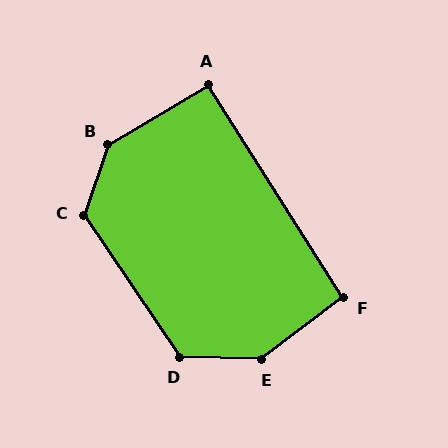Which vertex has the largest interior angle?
E, at approximately 142 degrees.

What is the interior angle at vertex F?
Approximately 94 degrees (approximately right).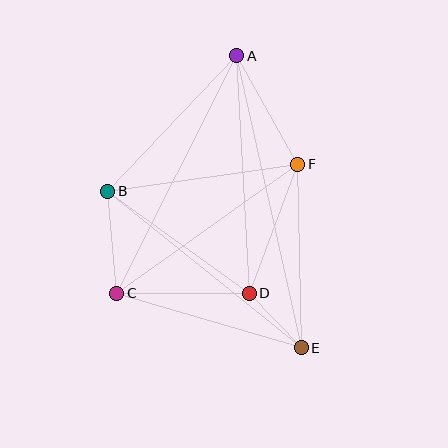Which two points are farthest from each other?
Points A and E are farthest from each other.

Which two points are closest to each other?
Points D and E are closest to each other.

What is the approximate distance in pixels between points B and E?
The distance between B and E is approximately 249 pixels.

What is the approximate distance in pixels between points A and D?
The distance between A and D is approximately 238 pixels.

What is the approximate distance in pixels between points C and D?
The distance between C and D is approximately 132 pixels.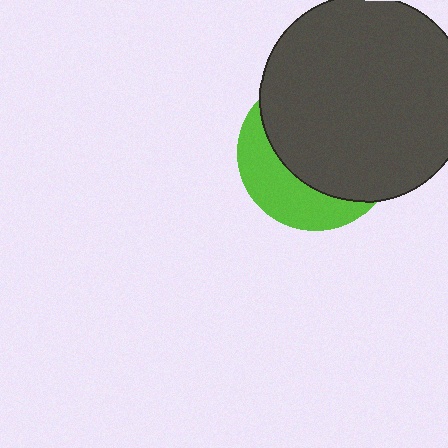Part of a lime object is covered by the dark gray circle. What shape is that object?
It is a circle.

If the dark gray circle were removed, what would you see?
You would see the complete lime circle.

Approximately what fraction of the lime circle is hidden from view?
Roughly 67% of the lime circle is hidden behind the dark gray circle.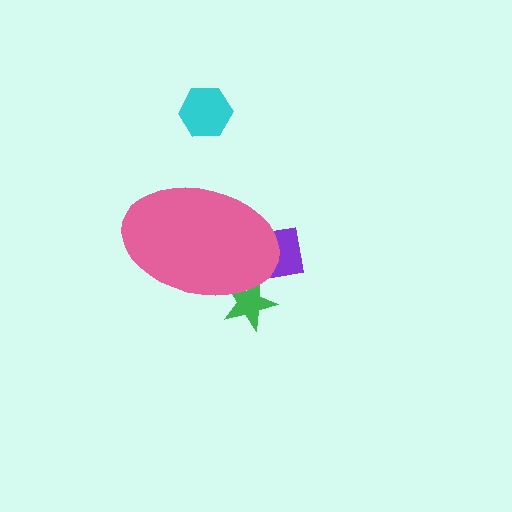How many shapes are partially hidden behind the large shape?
2 shapes are partially hidden.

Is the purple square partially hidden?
Yes, the purple square is partially hidden behind the pink ellipse.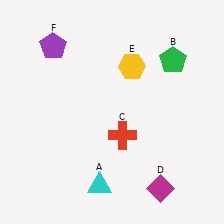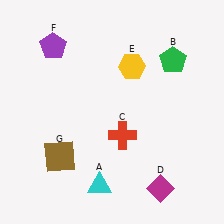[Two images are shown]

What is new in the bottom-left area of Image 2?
A brown square (G) was added in the bottom-left area of Image 2.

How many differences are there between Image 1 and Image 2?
There is 1 difference between the two images.